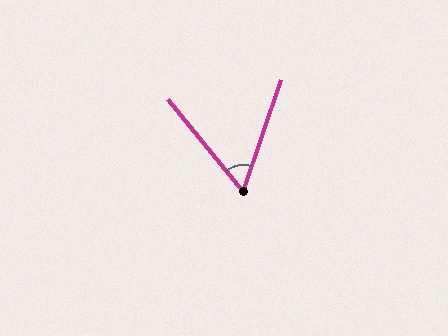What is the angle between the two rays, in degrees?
Approximately 58 degrees.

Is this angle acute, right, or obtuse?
It is acute.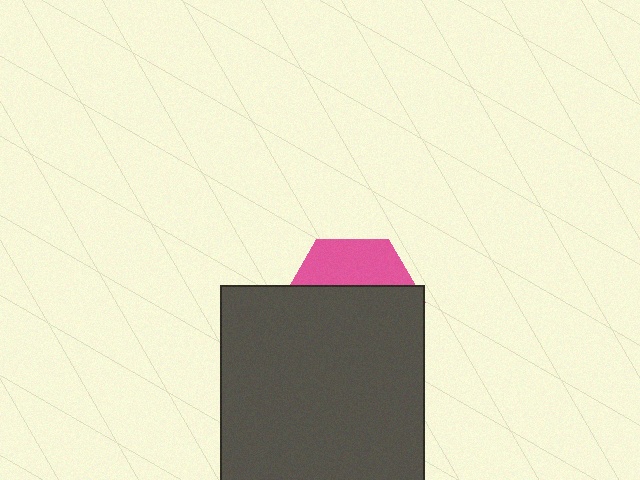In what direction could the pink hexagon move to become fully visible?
The pink hexagon could move up. That would shift it out from behind the dark gray rectangle entirely.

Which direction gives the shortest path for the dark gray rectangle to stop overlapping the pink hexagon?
Moving down gives the shortest separation.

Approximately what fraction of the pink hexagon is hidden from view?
Roughly 67% of the pink hexagon is hidden behind the dark gray rectangle.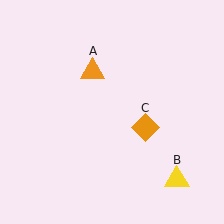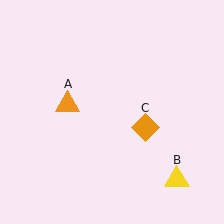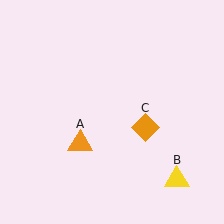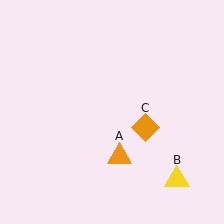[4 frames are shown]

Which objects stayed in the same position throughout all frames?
Yellow triangle (object B) and orange diamond (object C) remained stationary.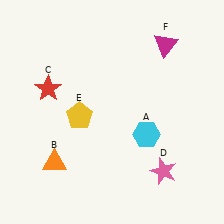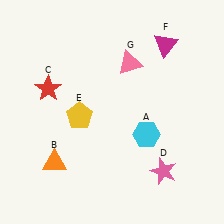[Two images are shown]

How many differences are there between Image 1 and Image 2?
There is 1 difference between the two images.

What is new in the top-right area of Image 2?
A pink triangle (G) was added in the top-right area of Image 2.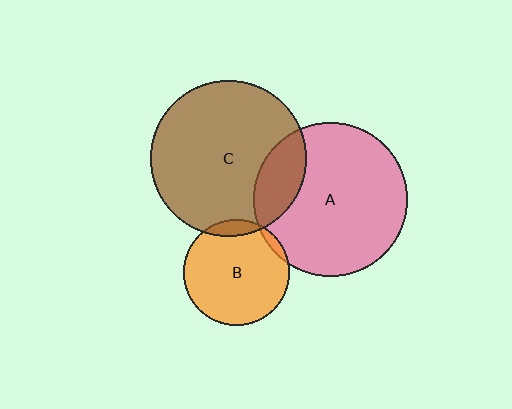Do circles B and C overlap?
Yes.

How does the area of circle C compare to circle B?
Approximately 2.2 times.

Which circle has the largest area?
Circle C (brown).